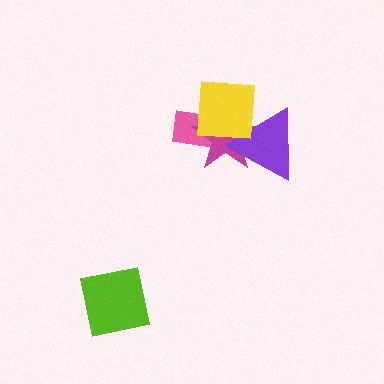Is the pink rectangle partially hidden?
Yes, it is partially covered by another shape.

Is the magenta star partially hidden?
Yes, it is partially covered by another shape.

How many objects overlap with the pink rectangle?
2 objects overlap with the pink rectangle.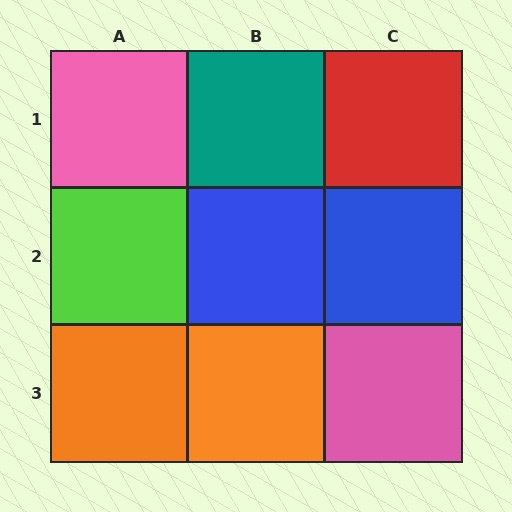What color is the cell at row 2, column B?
Blue.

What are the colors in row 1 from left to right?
Pink, teal, red.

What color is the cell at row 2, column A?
Lime.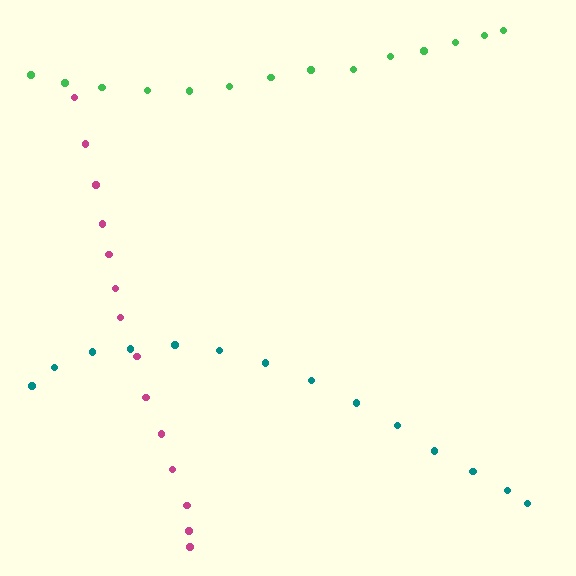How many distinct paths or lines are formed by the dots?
There are 3 distinct paths.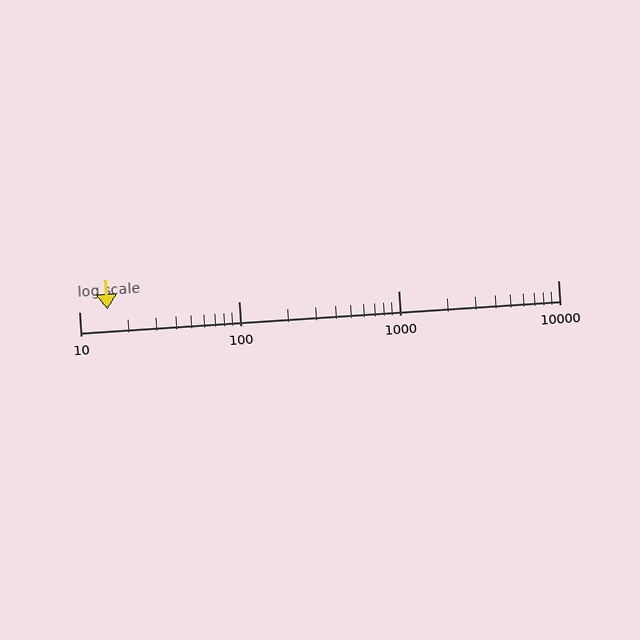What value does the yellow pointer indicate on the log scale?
The pointer indicates approximately 15.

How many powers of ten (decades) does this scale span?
The scale spans 3 decades, from 10 to 10000.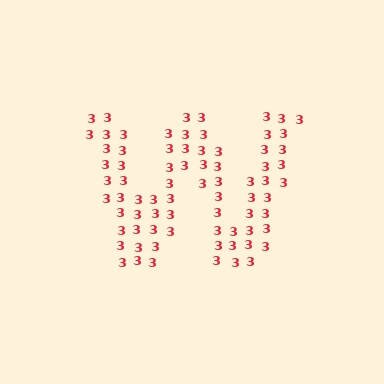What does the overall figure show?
The overall figure shows the letter W.